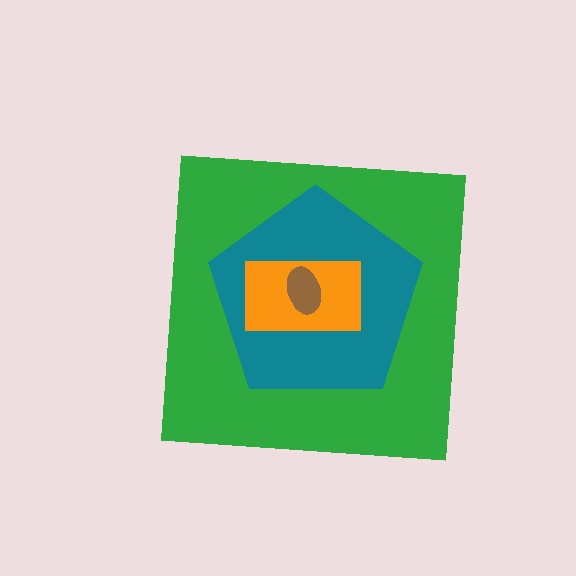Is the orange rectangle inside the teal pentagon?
Yes.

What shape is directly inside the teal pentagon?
The orange rectangle.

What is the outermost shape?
The green square.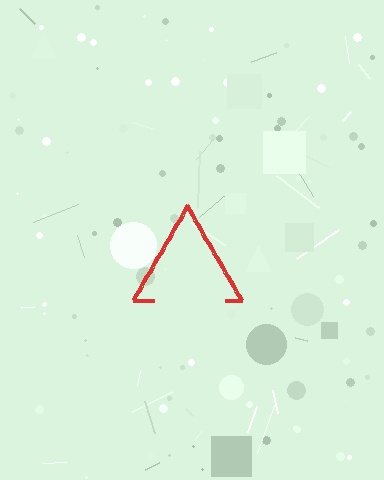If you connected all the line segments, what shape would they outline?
They would outline a triangle.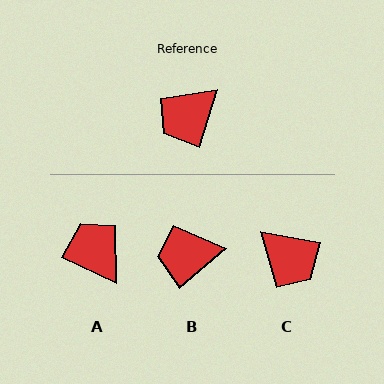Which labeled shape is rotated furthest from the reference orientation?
A, about 97 degrees away.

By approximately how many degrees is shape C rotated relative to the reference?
Approximately 97 degrees counter-clockwise.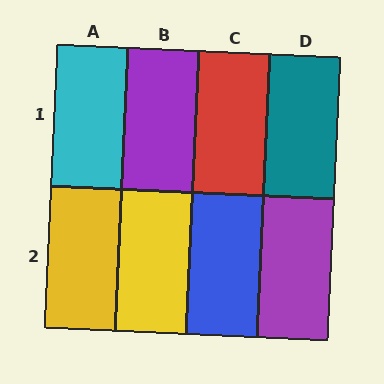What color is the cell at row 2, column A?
Yellow.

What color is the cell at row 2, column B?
Yellow.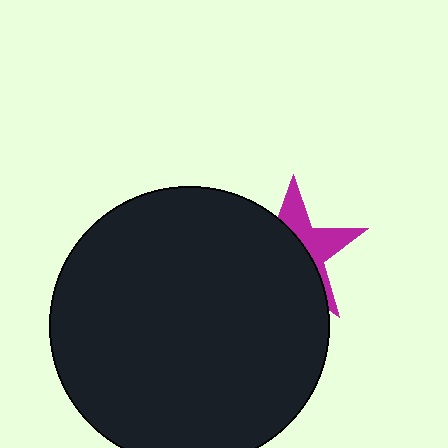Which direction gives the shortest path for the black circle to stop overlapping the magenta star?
Moving left gives the shortest separation.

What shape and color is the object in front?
The object in front is a black circle.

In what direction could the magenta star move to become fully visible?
The magenta star could move right. That would shift it out from behind the black circle entirely.